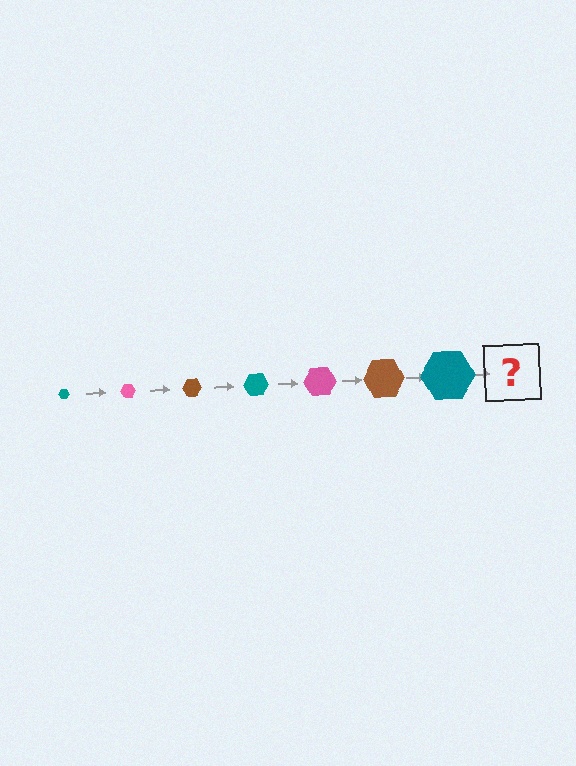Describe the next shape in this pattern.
It should be a pink hexagon, larger than the previous one.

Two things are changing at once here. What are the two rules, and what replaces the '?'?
The two rules are that the hexagon grows larger each step and the color cycles through teal, pink, and brown. The '?' should be a pink hexagon, larger than the previous one.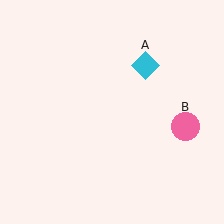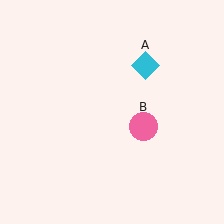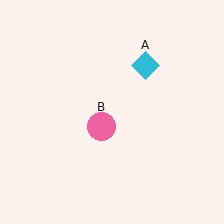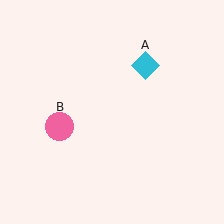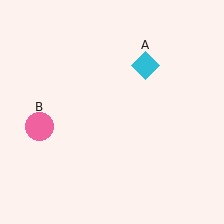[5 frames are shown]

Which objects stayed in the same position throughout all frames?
Cyan diamond (object A) remained stationary.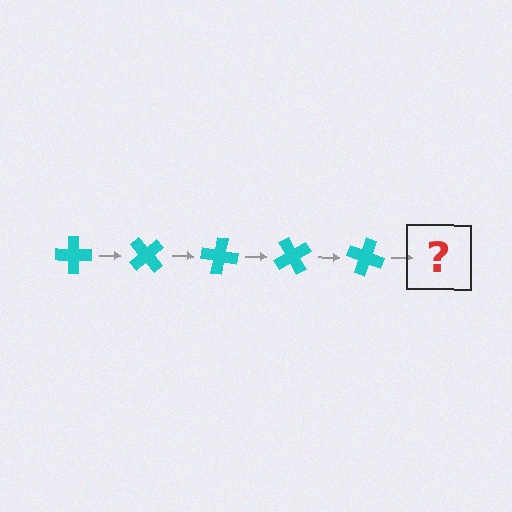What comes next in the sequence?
The next element should be a cyan cross rotated 250 degrees.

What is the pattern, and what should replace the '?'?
The pattern is that the cross rotates 50 degrees each step. The '?' should be a cyan cross rotated 250 degrees.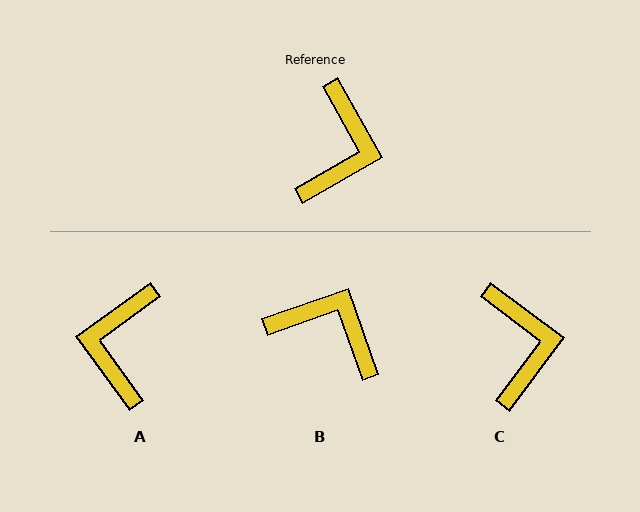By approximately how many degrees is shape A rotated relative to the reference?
Approximately 174 degrees clockwise.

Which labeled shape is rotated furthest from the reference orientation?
A, about 174 degrees away.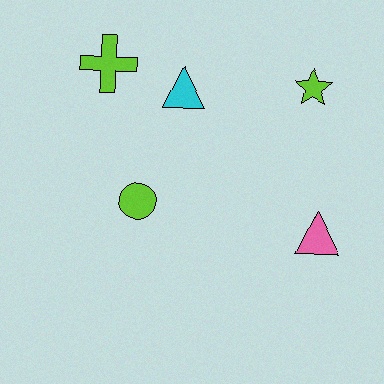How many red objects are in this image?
There are no red objects.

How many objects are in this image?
There are 5 objects.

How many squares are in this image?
There are no squares.